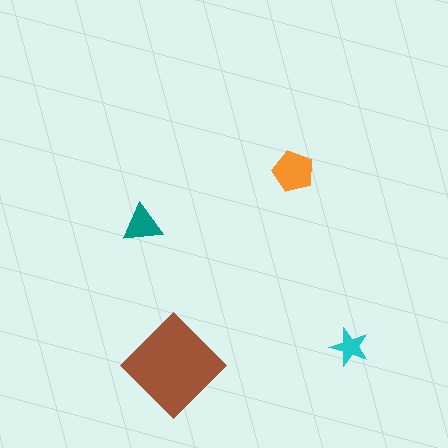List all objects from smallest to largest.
The cyan star, the teal triangle, the orange pentagon, the brown diamond.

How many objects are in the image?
There are 4 objects in the image.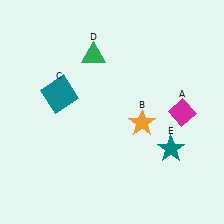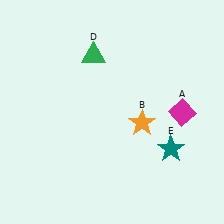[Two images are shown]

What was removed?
The teal square (C) was removed in Image 2.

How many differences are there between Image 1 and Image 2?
There is 1 difference between the two images.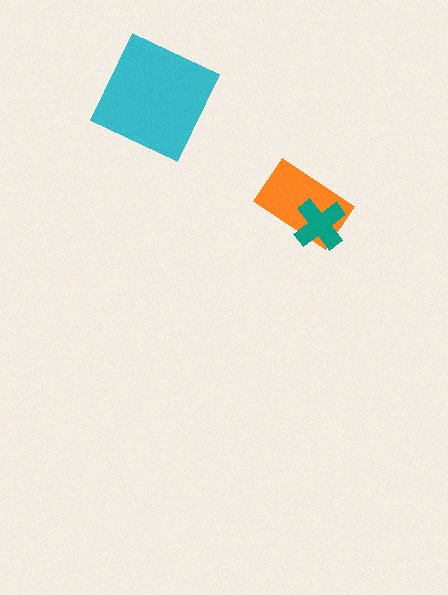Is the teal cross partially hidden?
No, no other shape covers it.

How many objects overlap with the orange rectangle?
1 object overlaps with the orange rectangle.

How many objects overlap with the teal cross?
1 object overlaps with the teal cross.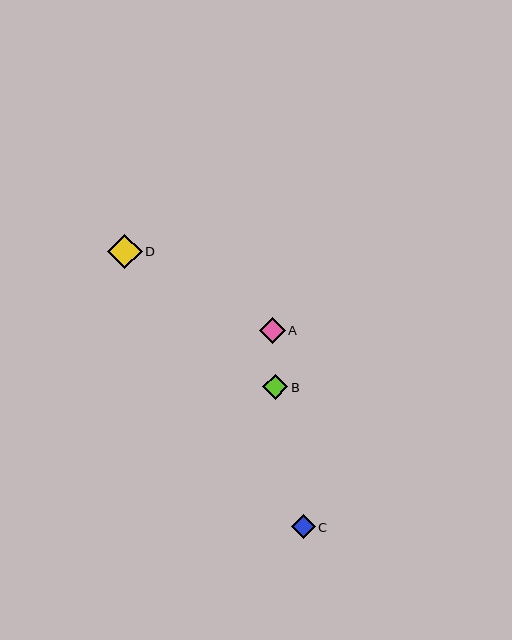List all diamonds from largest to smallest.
From largest to smallest: D, A, B, C.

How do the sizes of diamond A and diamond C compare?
Diamond A and diamond C are approximately the same size.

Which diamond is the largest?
Diamond D is the largest with a size of approximately 35 pixels.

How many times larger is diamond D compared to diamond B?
Diamond D is approximately 1.4 times the size of diamond B.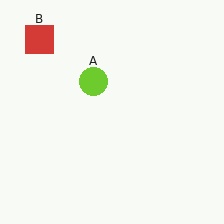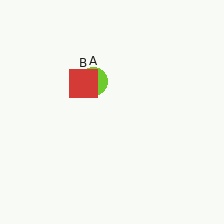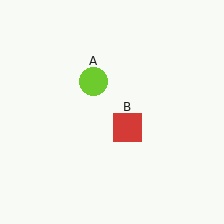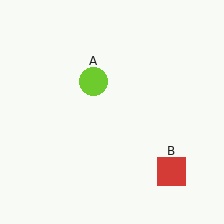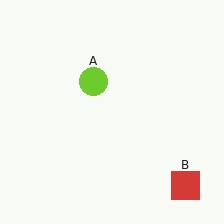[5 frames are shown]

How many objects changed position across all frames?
1 object changed position: red square (object B).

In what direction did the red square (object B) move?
The red square (object B) moved down and to the right.